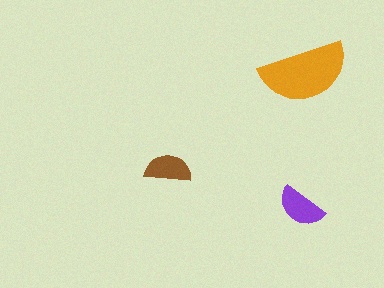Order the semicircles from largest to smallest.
the orange one, the purple one, the brown one.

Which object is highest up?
The orange semicircle is topmost.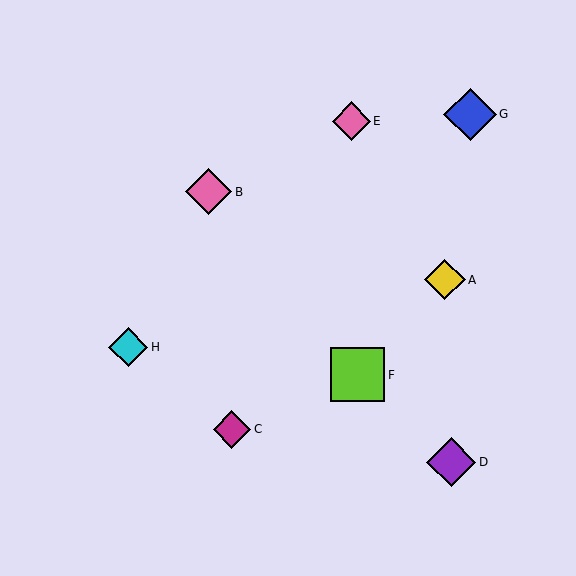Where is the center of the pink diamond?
The center of the pink diamond is at (351, 121).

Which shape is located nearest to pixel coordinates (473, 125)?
The blue diamond (labeled G) at (470, 114) is nearest to that location.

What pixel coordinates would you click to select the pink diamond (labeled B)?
Click at (208, 192) to select the pink diamond B.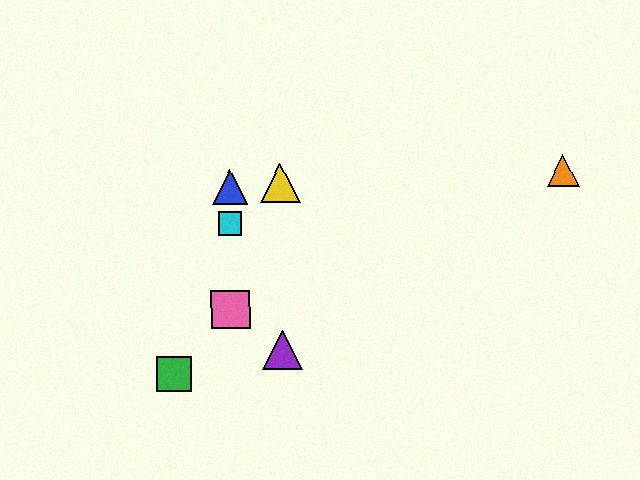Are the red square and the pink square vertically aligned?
Yes, both are at x≈231.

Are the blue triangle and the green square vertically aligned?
No, the blue triangle is at x≈230 and the green square is at x≈174.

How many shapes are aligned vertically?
4 shapes (the red square, the blue triangle, the cyan square, the pink square) are aligned vertically.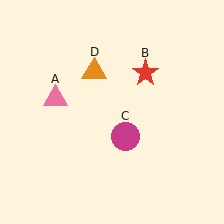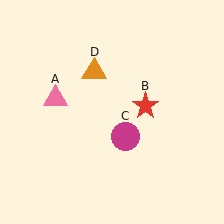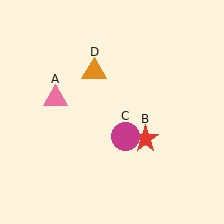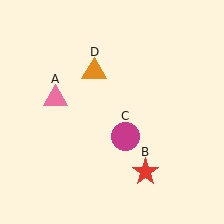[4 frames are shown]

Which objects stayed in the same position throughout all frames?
Pink triangle (object A) and magenta circle (object C) and orange triangle (object D) remained stationary.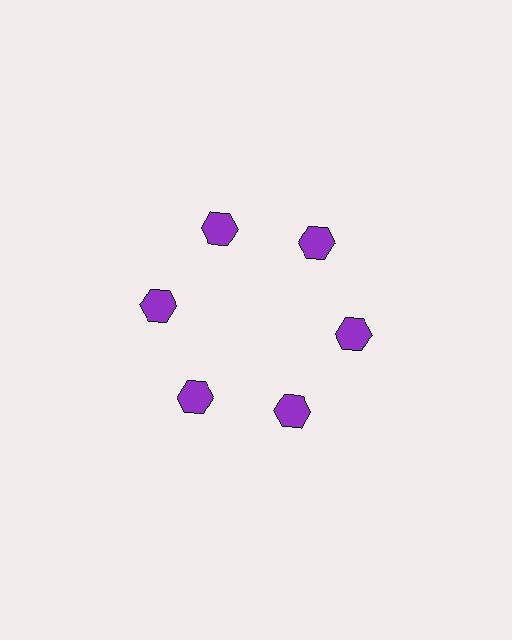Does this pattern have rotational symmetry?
Yes, this pattern has 6-fold rotational symmetry. It looks the same after rotating 60 degrees around the center.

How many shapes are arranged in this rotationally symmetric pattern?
There are 6 shapes, arranged in 6 groups of 1.